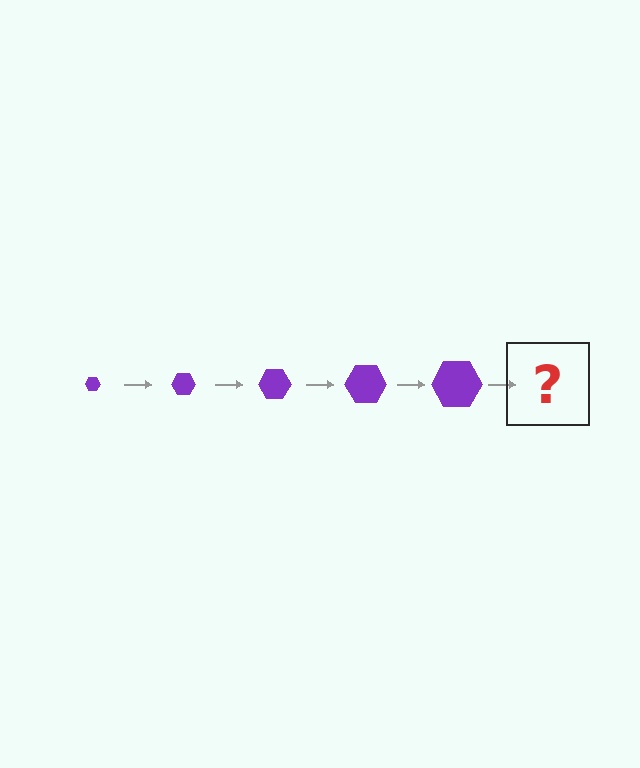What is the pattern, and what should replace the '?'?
The pattern is that the hexagon gets progressively larger each step. The '?' should be a purple hexagon, larger than the previous one.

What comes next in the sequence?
The next element should be a purple hexagon, larger than the previous one.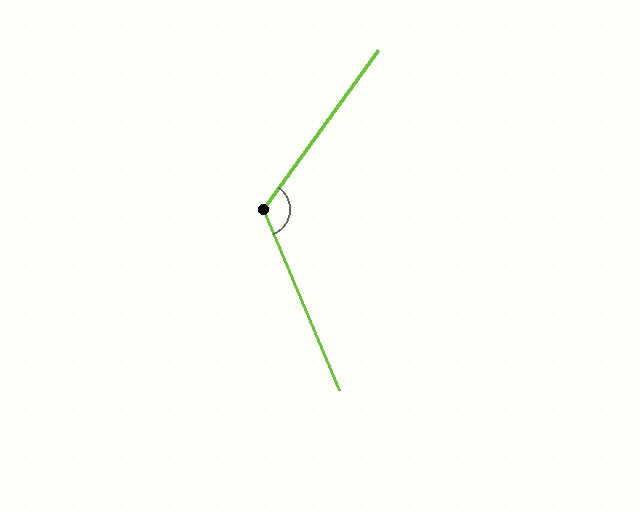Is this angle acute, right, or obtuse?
It is obtuse.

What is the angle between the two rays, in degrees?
Approximately 122 degrees.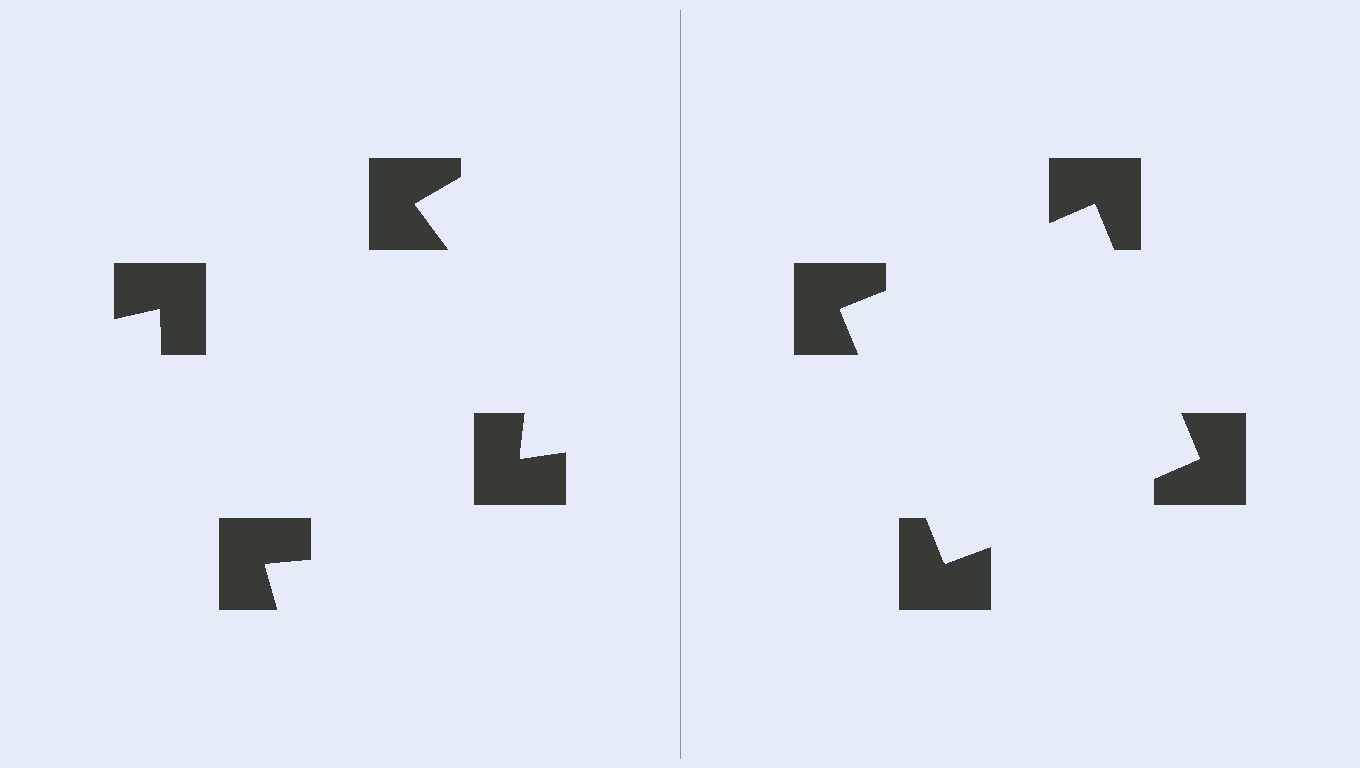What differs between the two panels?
The notched squares are positioned identically on both sides; only the wedge orientations differ. On the right they align to a square; on the left they are misaligned.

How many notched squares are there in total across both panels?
8 — 4 on each side.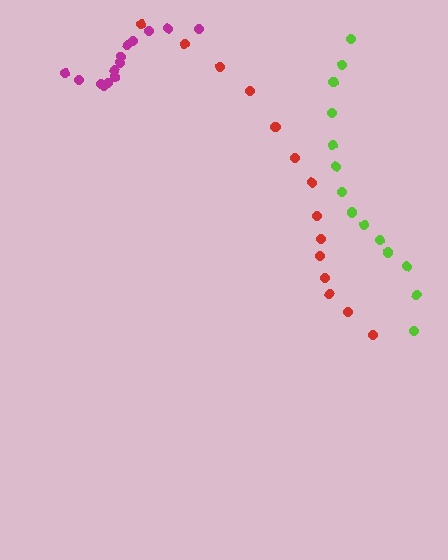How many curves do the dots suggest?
There are 3 distinct paths.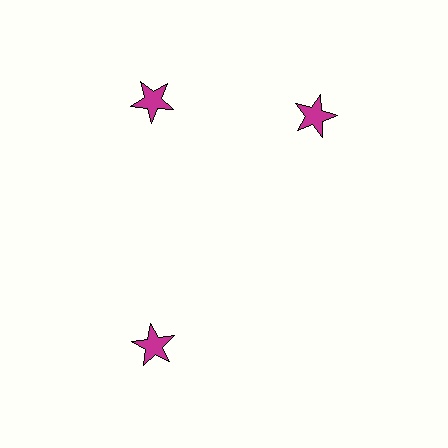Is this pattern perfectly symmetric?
No. The 3 magenta stars are arranged in a ring, but one element near the 3 o'clock position is rotated out of alignment along the ring, breaking the 3-fold rotational symmetry.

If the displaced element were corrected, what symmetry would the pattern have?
It would have 3-fold rotational symmetry — the pattern would map onto itself every 120 degrees.